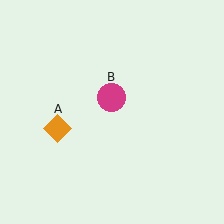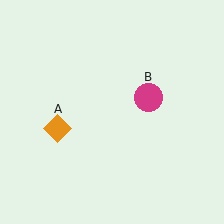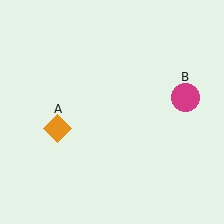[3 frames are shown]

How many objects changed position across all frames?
1 object changed position: magenta circle (object B).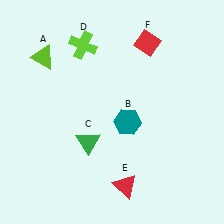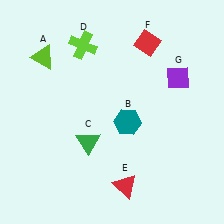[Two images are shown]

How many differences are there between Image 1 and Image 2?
There is 1 difference between the two images.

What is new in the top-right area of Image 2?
A purple diamond (G) was added in the top-right area of Image 2.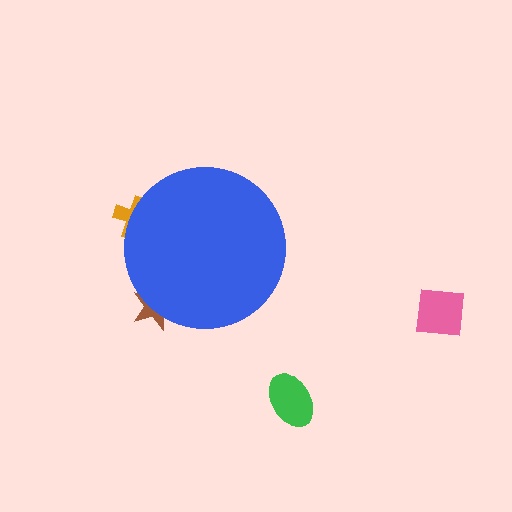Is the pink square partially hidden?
No, the pink square is fully visible.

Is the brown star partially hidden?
Yes, the brown star is partially hidden behind the blue circle.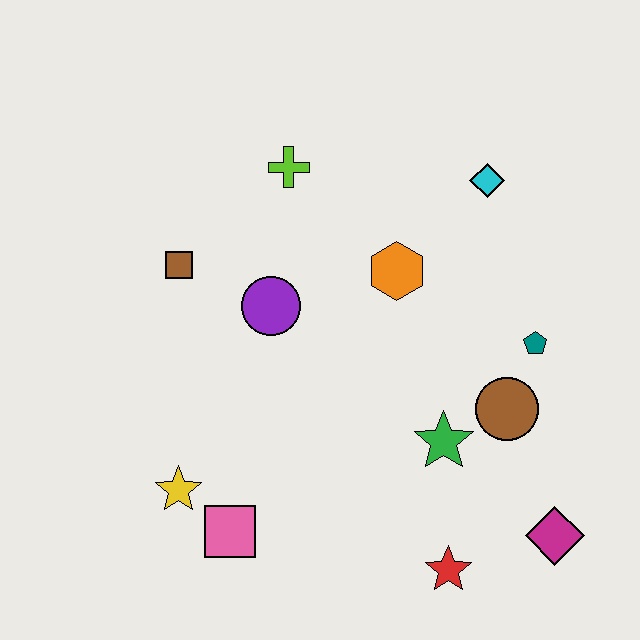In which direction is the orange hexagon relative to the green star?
The orange hexagon is above the green star.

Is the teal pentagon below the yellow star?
No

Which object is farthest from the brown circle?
The brown square is farthest from the brown circle.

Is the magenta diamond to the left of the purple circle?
No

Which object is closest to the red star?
The magenta diamond is closest to the red star.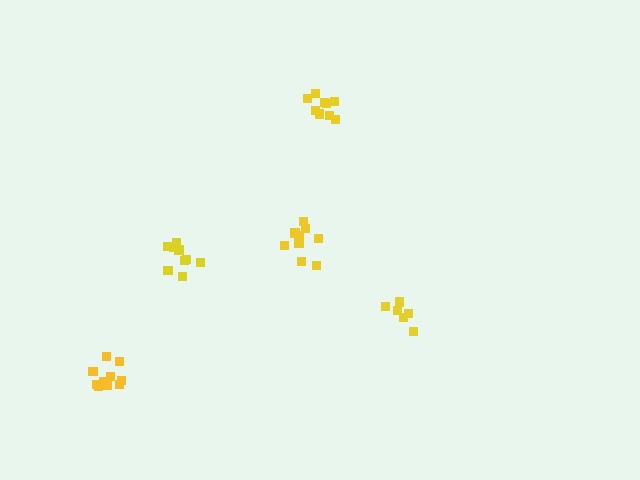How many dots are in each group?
Group 1: 9 dots, Group 2: 6 dots, Group 3: 9 dots, Group 4: 10 dots, Group 5: 10 dots (44 total).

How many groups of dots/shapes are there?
There are 5 groups.